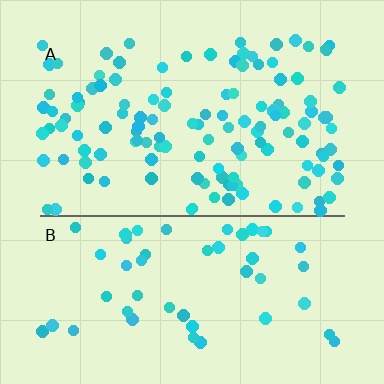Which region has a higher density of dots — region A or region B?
A (the top).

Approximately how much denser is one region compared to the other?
Approximately 2.4× — region A over region B.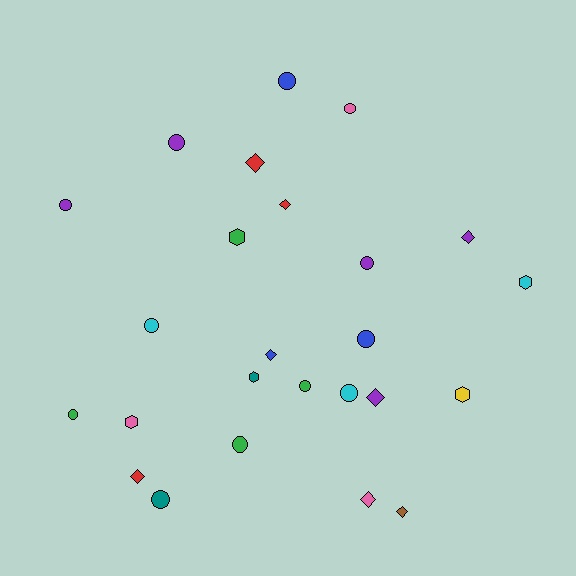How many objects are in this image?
There are 25 objects.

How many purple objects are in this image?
There are 5 purple objects.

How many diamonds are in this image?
There are 8 diamonds.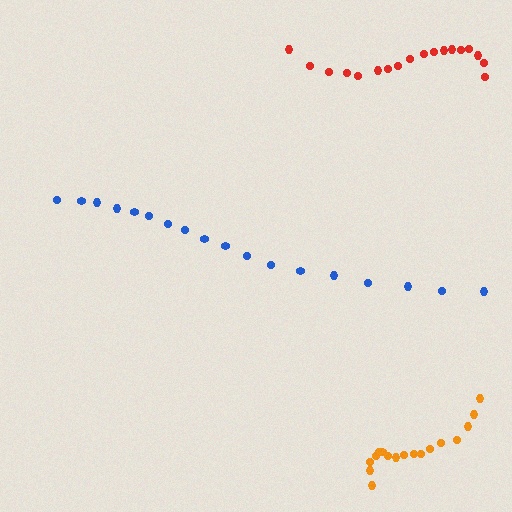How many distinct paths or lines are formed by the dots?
There are 3 distinct paths.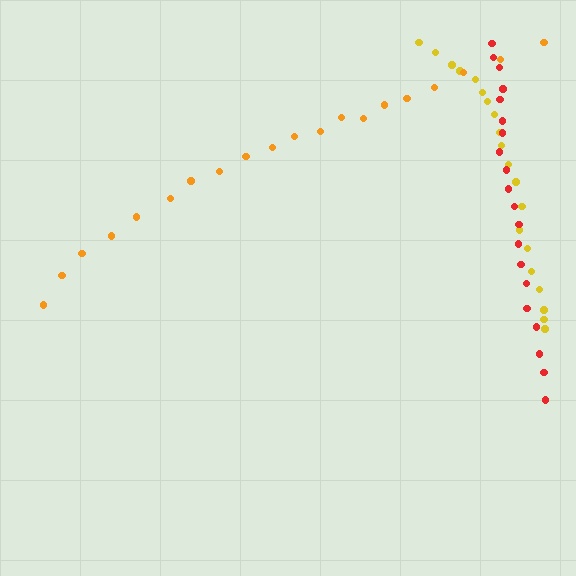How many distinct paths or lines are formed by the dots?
There are 3 distinct paths.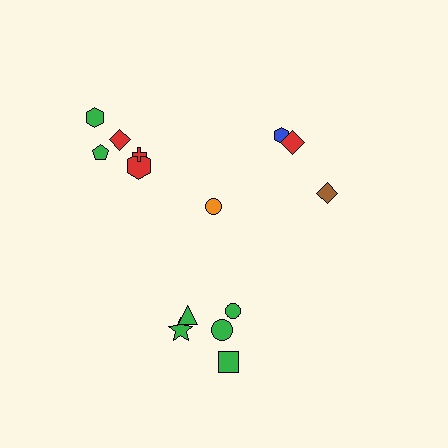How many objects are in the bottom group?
There are 6 objects.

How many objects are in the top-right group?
There are 3 objects.